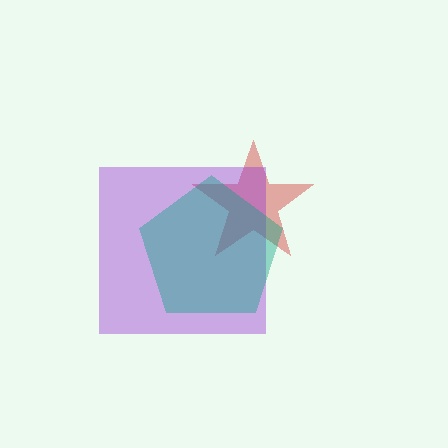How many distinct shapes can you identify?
There are 3 distinct shapes: a red star, a purple square, a teal pentagon.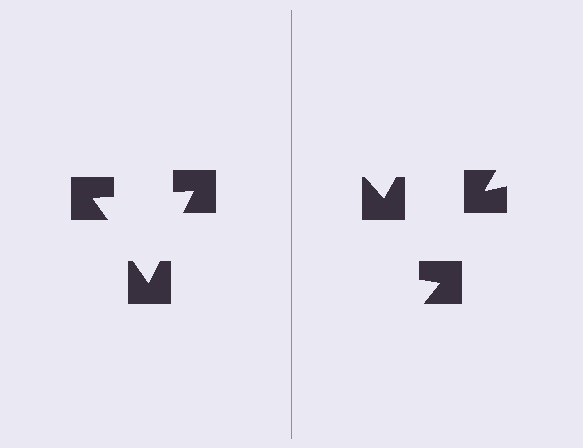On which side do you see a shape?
An illusory triangle appears on the left side. On the right side the wedge cuts are rotated, so no coherent shape forms.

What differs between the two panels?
The notched squares are positioned identically on both sides; only the wedge orientations differ. On the left they align to a triangle; on the right they are misaligned.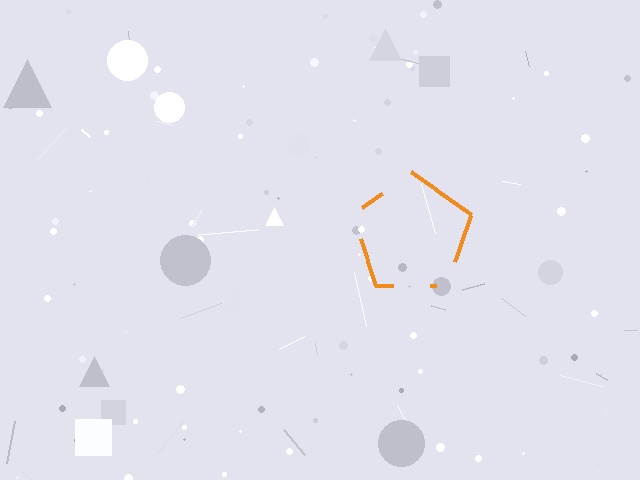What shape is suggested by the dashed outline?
The dashed outline suggests a pentagon.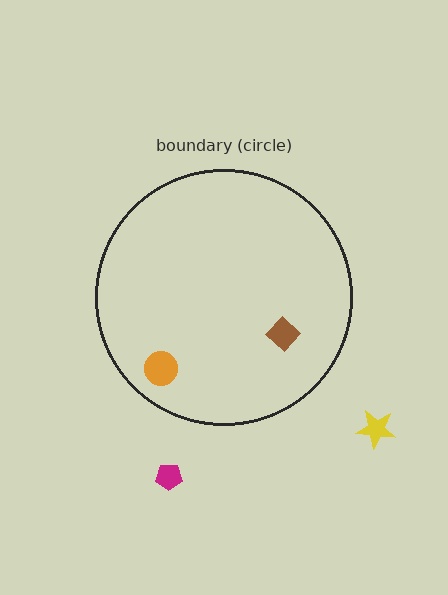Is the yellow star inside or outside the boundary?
Outside.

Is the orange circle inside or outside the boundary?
Inside.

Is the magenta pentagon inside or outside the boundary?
Outside.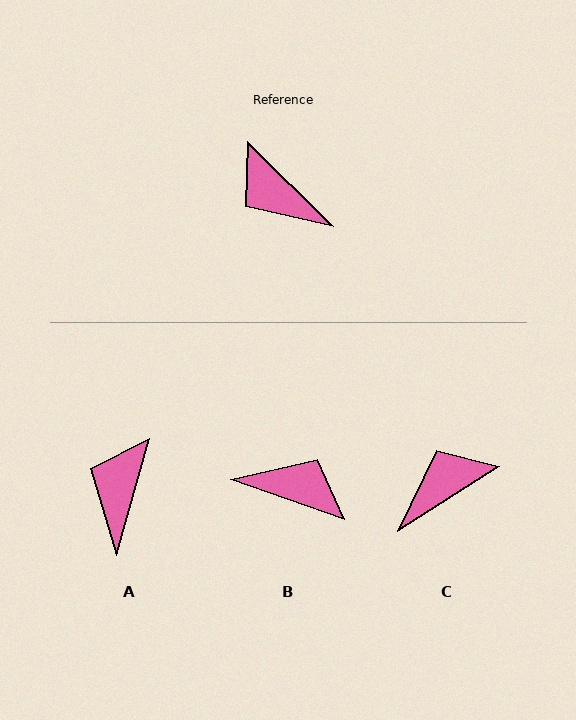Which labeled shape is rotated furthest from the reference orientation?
B, about 155 degrees away.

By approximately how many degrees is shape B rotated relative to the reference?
Approximately 155 degrees clockwise.